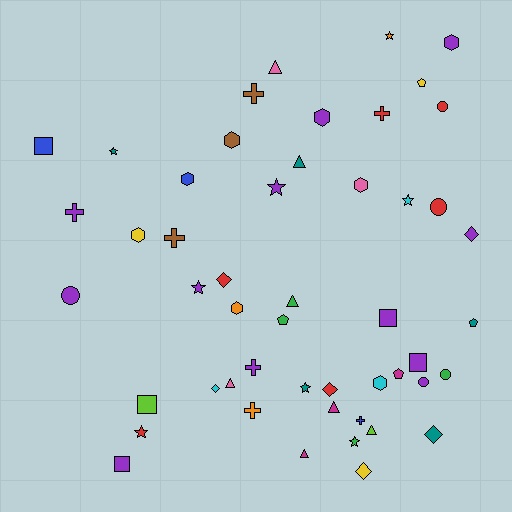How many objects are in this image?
There are 50 objects.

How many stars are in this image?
There are 8 stars.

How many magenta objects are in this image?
There are 3 magenta objects.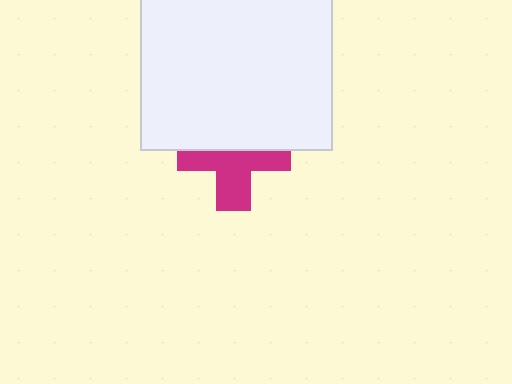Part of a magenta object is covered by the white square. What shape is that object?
It is a cross.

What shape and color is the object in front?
The object in front is a white square.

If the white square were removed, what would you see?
You would see the complete magenta cross.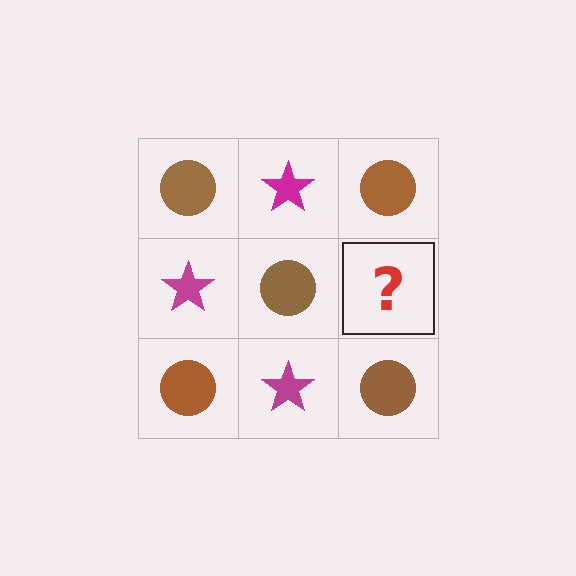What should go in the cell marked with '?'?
The missing cell should contain a magenta star.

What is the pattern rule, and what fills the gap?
The rule is that it alternates brown circle and magenta star in a checkerboard pattern. The gap should be filled with a magenta star.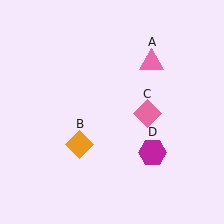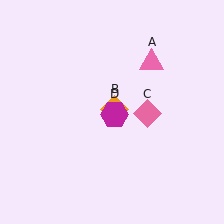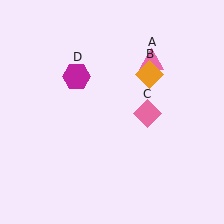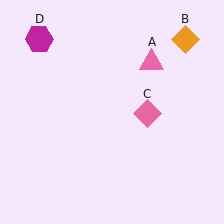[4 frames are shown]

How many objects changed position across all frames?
2 objects changed position: orange diamond (object B), magenta hexagon (object D).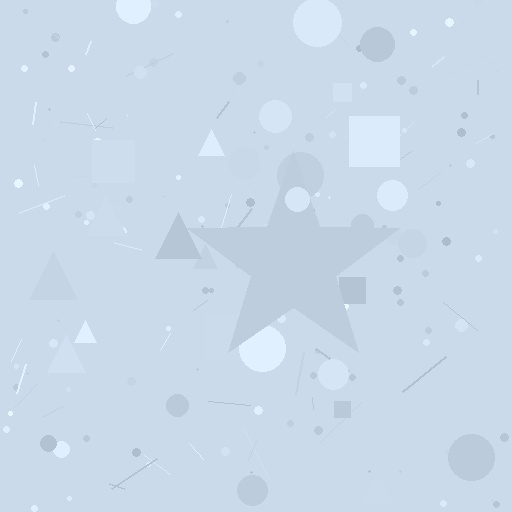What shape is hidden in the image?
A star is hidden in the image.